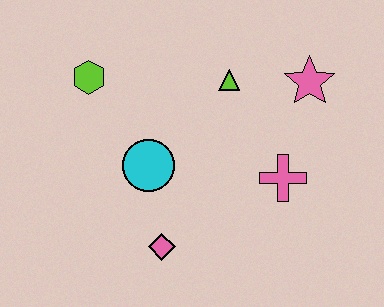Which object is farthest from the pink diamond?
The pink star is farthest from the pink diamond.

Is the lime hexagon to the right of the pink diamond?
No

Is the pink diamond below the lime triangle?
Yes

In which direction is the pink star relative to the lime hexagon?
The pink star is to the right of the lime hexagon.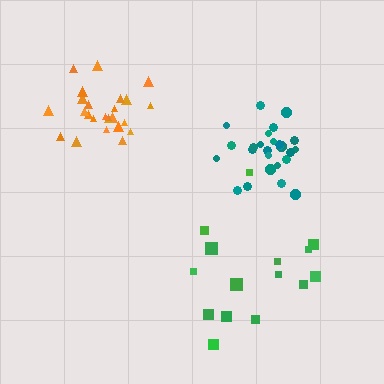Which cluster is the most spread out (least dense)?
Green.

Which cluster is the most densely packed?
Orange.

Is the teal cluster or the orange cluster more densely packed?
Orange.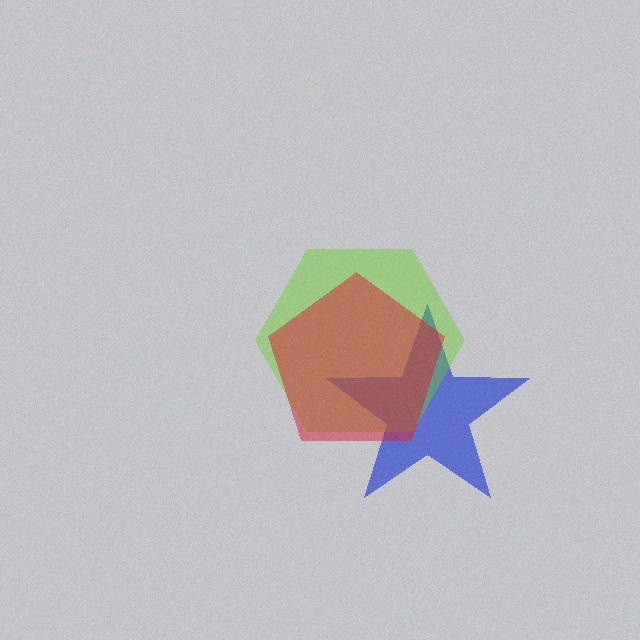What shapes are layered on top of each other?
The layered shapes are: a blue star, a lime hexagon, a red pentagon.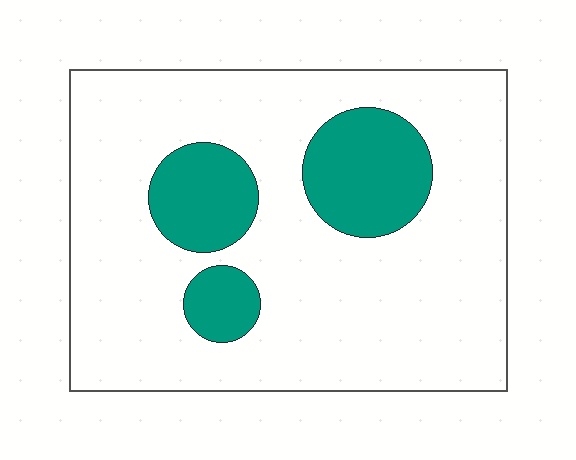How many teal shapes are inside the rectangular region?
3.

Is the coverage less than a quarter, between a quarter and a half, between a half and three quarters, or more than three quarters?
Less than a quarter.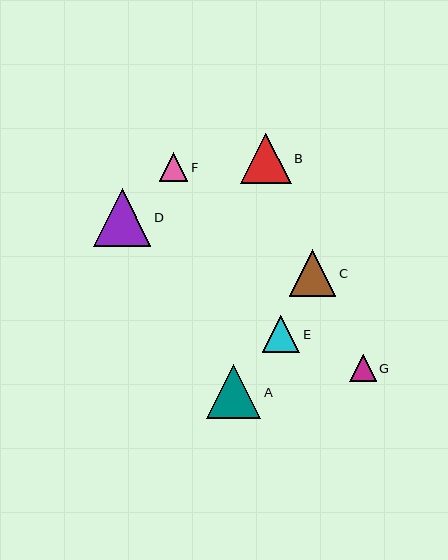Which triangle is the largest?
Triangle D is the largest with a size of approximately 57 pixels.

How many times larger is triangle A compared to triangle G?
Triangle A is approximately 2.0 times the size of triangle G.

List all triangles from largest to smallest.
From largest to smallest: D, A, B, C, E, F, G.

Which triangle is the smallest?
Triangle G is the smallest with a size of approximately 27 pixels.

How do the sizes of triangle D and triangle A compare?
Triangle D and triangle A are approximately the same size.